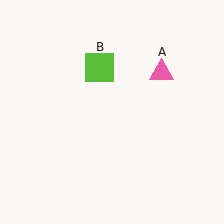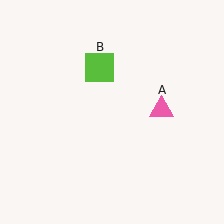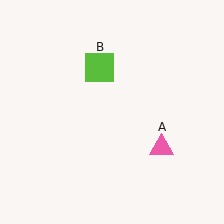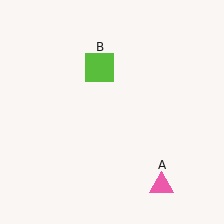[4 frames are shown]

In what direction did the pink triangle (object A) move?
The pink triangle (object A) moved down.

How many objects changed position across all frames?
1 object changed position: pink triangle (object A).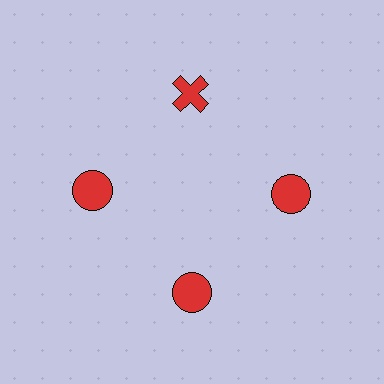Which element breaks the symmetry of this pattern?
The red cross at roughly the 12 o'clock position breaks the symmetry. All other shapes are red circles.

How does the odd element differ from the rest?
It has a different shape: cross instead of circle.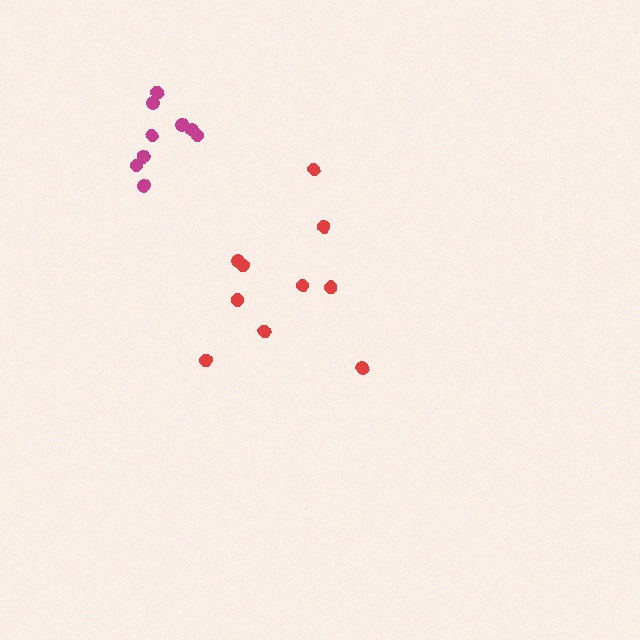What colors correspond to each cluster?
The clusters are colored: red, magenta.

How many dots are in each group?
Group 1: 10 dots, Group 2: 9 dots (19 total).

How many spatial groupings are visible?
There are 2 spatial groupings.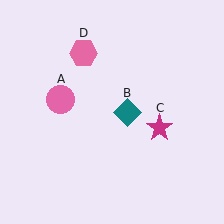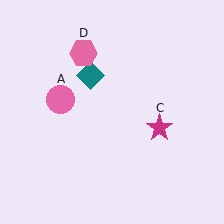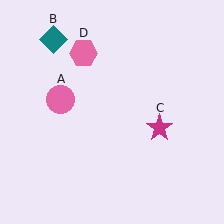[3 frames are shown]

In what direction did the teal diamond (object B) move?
The teal diamond (object B) moved up and to the left.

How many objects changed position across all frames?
1 object changed position: teal diamond (object B).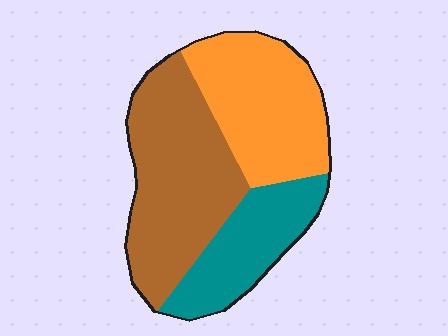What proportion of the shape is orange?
Orange takes up between a third and a half of the shape.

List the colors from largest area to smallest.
From largest to smallest: brown, orange, teal.